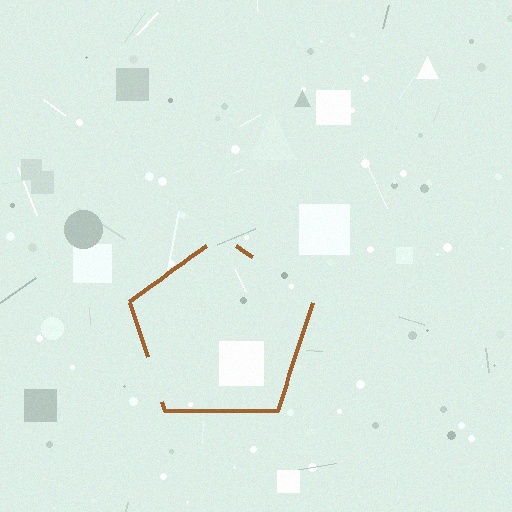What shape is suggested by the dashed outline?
The dashed outline suggests a pentagon.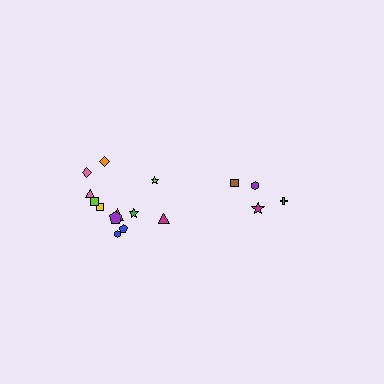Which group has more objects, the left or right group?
The left group.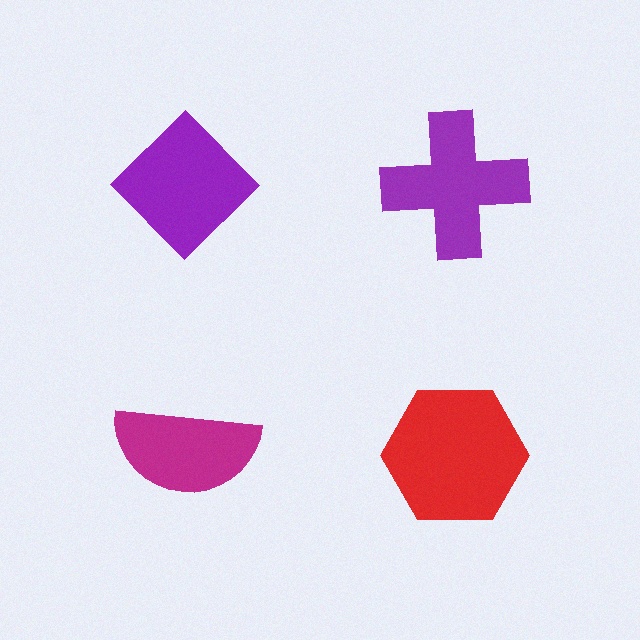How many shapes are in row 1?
2 shapes.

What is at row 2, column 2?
A red hexagon.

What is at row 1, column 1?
A purple diamond.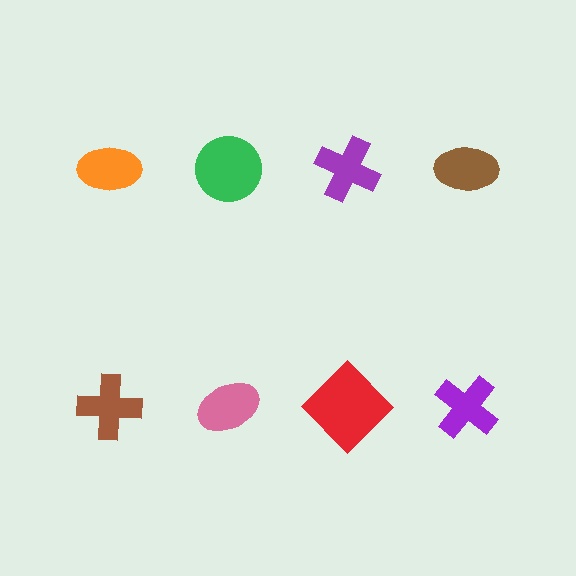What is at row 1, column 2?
A green circle.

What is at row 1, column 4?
A brown ellipse.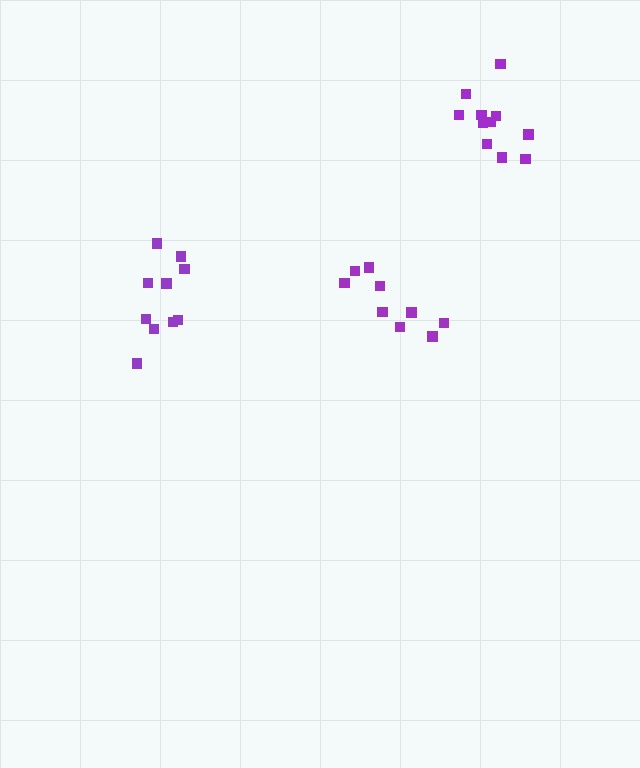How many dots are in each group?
Group 1: 9 dots, Group 2: 11 dots, Group 3: 10 dots (30 total).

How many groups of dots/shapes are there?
There are 3 groups.